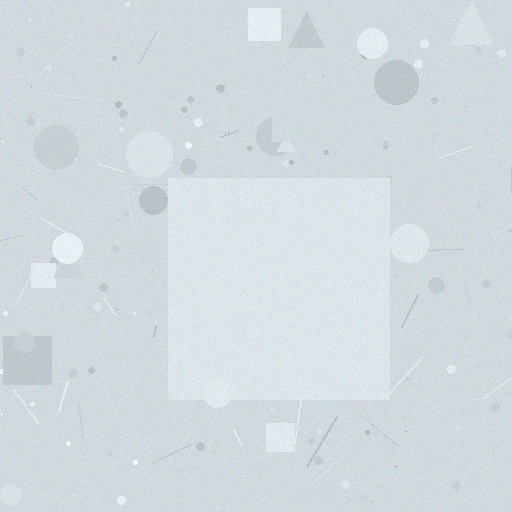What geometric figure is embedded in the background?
A square is embedded in the background.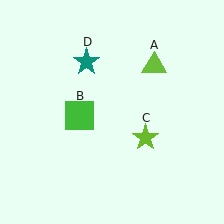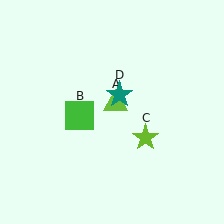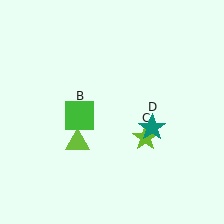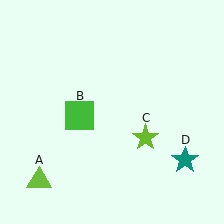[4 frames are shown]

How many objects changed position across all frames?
2 objects changed position: lime triangle (object A), teal star (object D).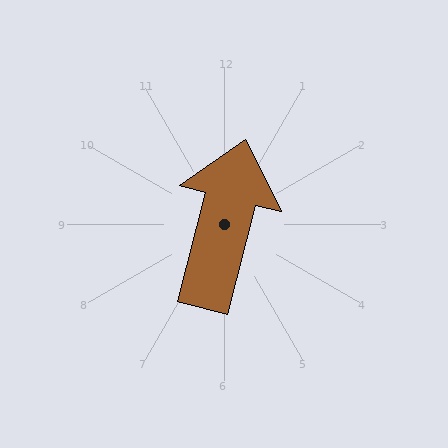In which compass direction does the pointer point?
North.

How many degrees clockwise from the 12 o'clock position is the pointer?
Approximately 14 degrees.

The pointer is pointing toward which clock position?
Roughly 12 o'clock.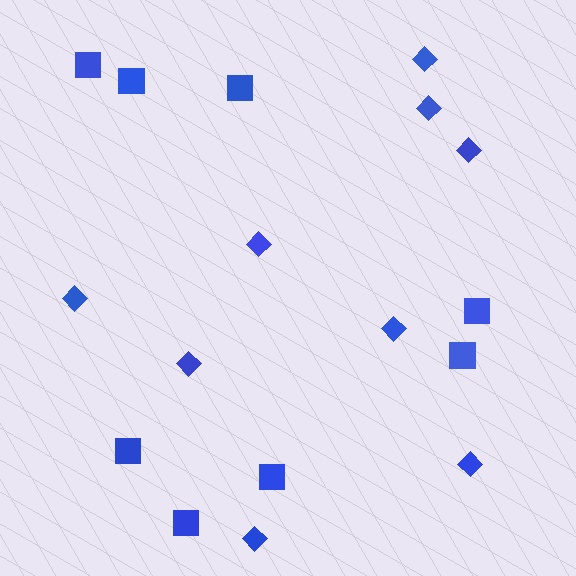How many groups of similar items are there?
There are 2 groups: one group of squares (8) and one group of diamonds (9).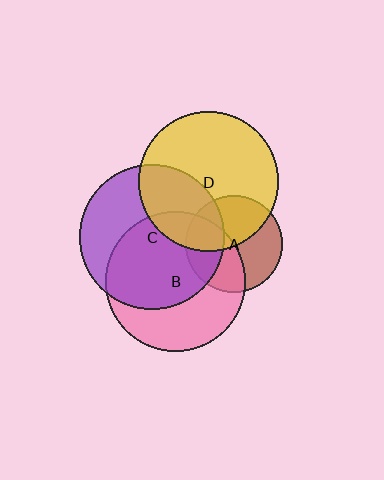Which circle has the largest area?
Circle C (purple).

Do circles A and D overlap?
Yes.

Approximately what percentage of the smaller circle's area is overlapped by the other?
Approximately 45%.